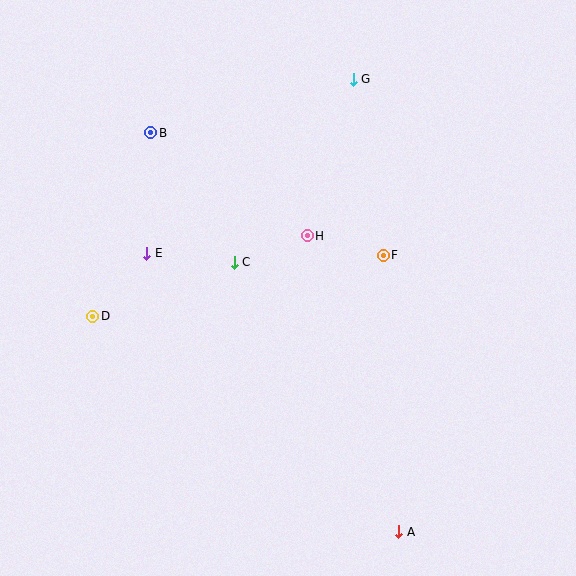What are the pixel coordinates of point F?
Point F is at (383, 255).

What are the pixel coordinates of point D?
Point D is at (93, 316).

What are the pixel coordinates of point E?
Point E is at (147, 253).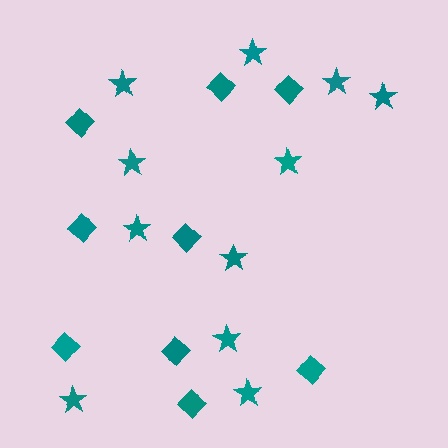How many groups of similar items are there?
There are 2 groups: one group of stars (11) and one group of diamonds (9).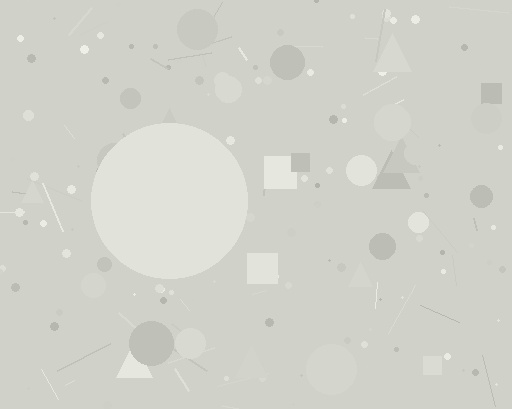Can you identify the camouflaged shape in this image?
The camouflaged shape is a circle.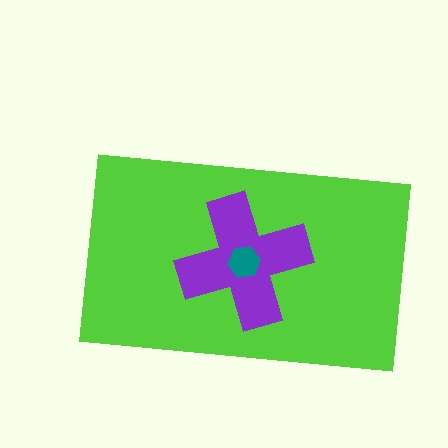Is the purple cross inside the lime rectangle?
Yes.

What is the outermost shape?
The lime rectangle.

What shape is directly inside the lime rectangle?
The purple cross.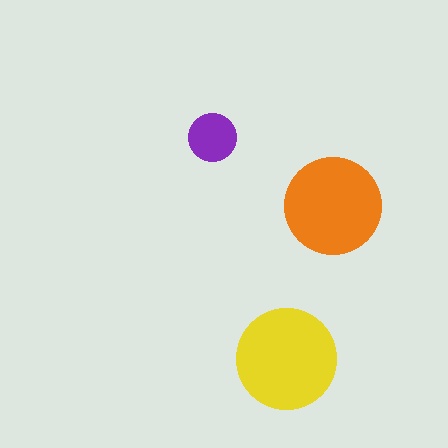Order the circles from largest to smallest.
the yellow one, the orange one, the purple one.